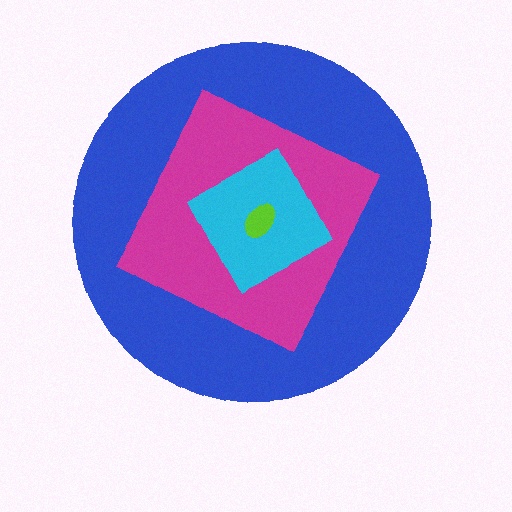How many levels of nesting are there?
4.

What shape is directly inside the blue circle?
The magenta square.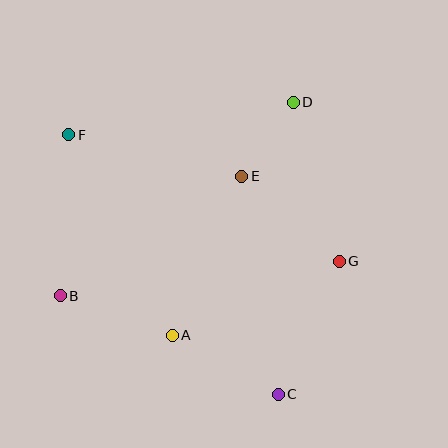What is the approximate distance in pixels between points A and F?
The distance between A and F is approximately 225 pixels.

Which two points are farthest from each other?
Points C and F are farthest from each other.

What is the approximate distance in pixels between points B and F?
The distance between B and F is approximately 161 pixels.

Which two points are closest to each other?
Points D and E are closest to each other.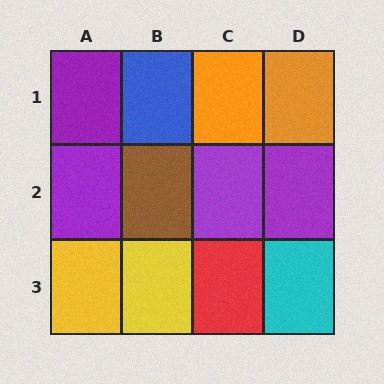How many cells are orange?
2 cells are orange.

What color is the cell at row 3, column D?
Cyan.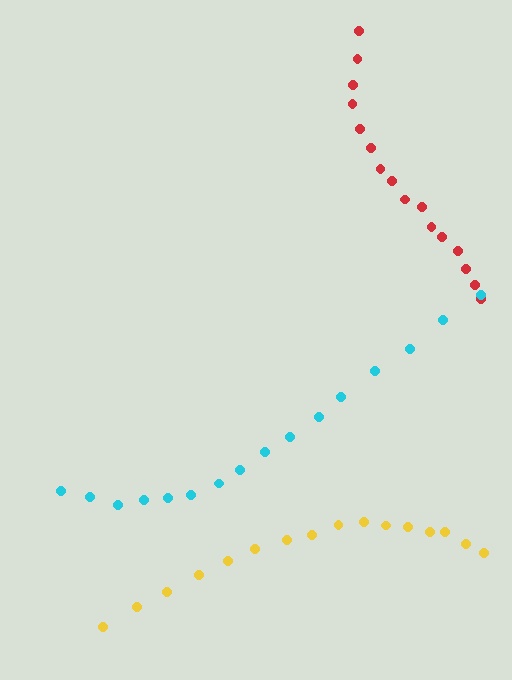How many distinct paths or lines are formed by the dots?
There are 3 distinct paths.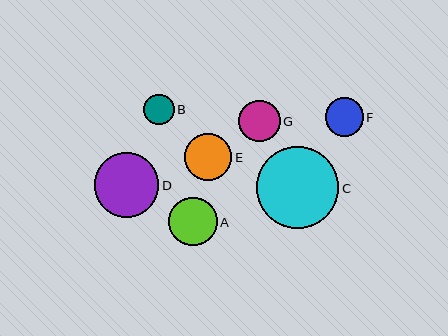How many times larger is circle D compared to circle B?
Circle D is approximately 2.1 times the size of circle B.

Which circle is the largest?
Circle C is the largest with a size of approximately 82 pixels.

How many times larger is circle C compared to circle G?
Circle C is approximately 2.0 times the size of circle G.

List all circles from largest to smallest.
From largest to smallest: C, D, A, E, G, F, B.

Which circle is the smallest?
Circle B is the smallest with a size of approximately 30 pixels.